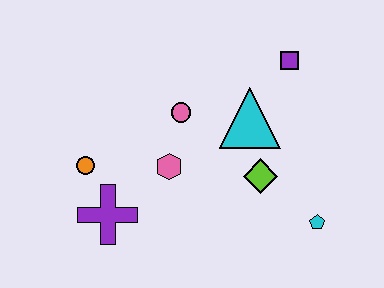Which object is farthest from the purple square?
The purple cross is farthest from the purple square.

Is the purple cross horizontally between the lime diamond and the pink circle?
No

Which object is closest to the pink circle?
The pink hexagon is closest to the pink circle.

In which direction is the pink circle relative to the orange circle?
The pink circle is to the right of the orange circle.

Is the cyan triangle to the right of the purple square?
No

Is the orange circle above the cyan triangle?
No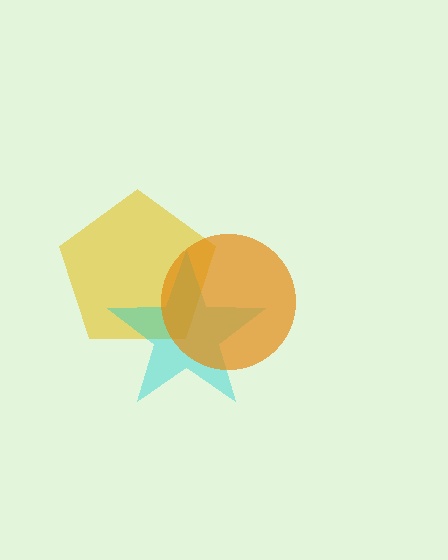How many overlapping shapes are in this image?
There are 3 overlapping shapes in the image.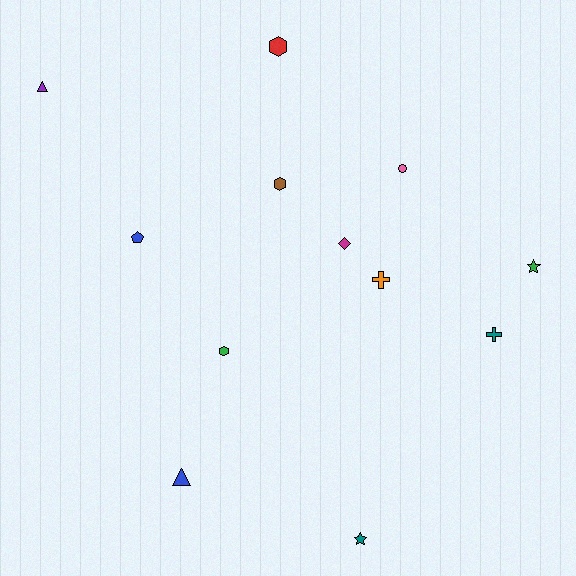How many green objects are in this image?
There are 2 green objects.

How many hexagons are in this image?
There are 3 hexagons.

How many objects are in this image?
There are 12 objects.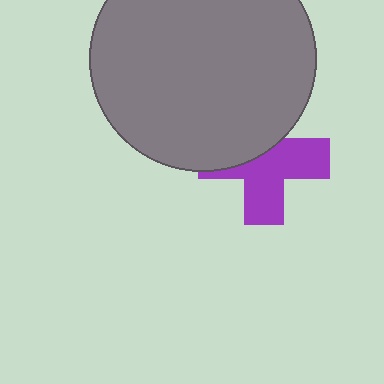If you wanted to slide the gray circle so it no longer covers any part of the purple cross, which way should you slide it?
Slide it up — that is the most direct way to separate the two shapes.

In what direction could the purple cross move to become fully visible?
The purple cross could move down. That would shift it out from behind the gray circle entirely.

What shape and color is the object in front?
The object in front is a gray circle.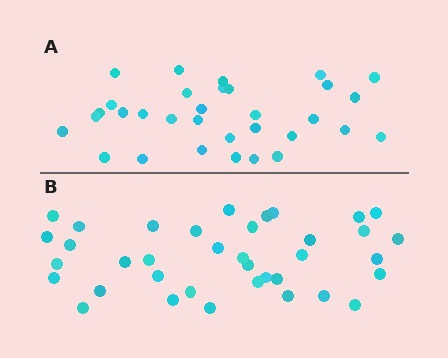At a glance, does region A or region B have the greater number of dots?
Region B (the bottom region) has more dots.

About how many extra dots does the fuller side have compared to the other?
Region B has about 5 more dots than region A.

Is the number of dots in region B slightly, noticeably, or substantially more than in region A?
Region B has only slightly more — the two regions are fairly close. The ratio is roughly 1.2 to 1.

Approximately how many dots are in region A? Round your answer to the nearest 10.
About 30 dots. (The exact count is 32, which rounds to 30.)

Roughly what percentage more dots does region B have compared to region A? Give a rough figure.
About 15% more.